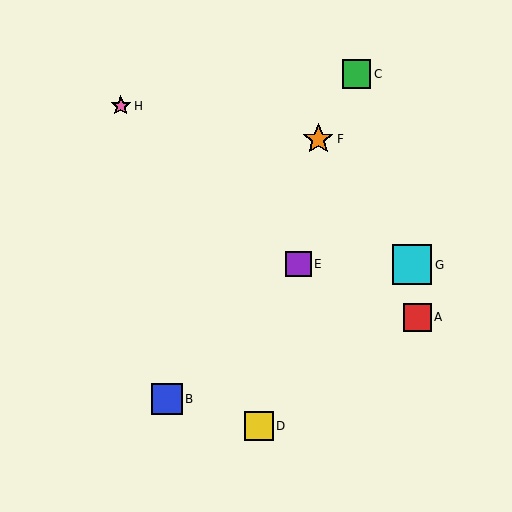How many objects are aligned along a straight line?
3 objects (B, C, F) are aligned along a straight line.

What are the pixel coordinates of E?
Object E is at (298, 264).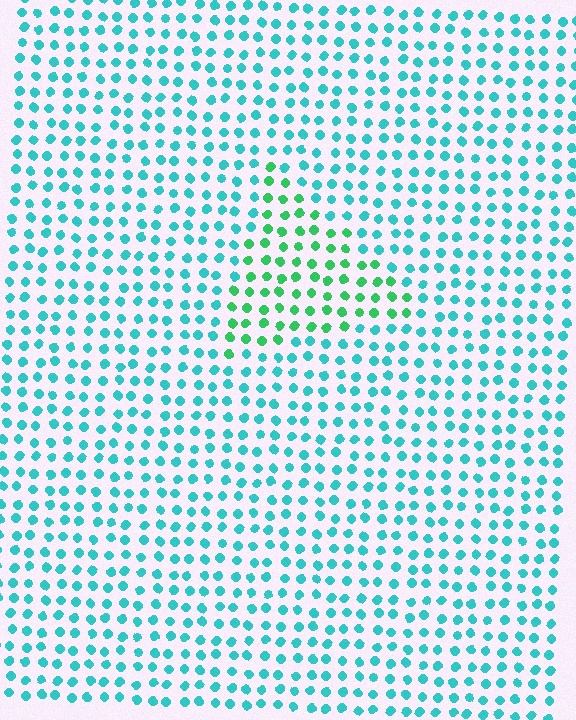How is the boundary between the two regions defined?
The boundary is defined purely by a slight shift in hue (about 41 degrees). Spacing, size, and orientation are identical on both sides.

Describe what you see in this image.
The image is filled with small cyan elements in a uniform arrangement. A triangle-shaped region is visible where the elements are tinted to a slightly different hue, forming a subtle color boundary.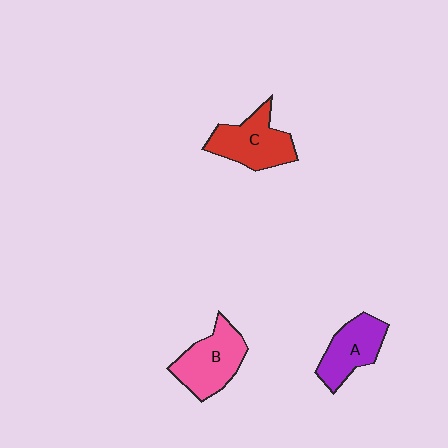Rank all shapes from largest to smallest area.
From largest to smallest: B (pink), C (red), A (purple).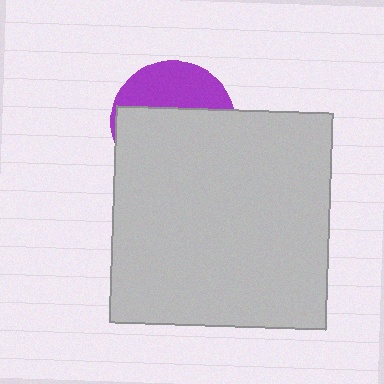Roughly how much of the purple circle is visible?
A small part of it is visible (roughly 36%).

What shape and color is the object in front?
The object in front is a light gray square.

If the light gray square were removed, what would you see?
You would see the complete purple circle.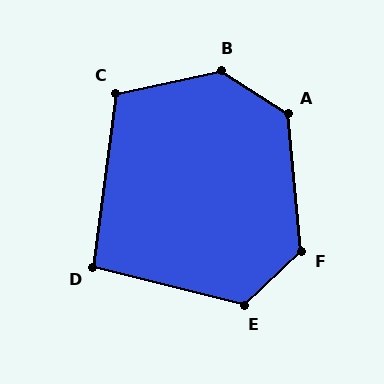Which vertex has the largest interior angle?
B, at approximately 135 degrees.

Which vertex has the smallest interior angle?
D, at approximately 97 degrees.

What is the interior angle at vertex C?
Approximately 110 degrees (obtuse).